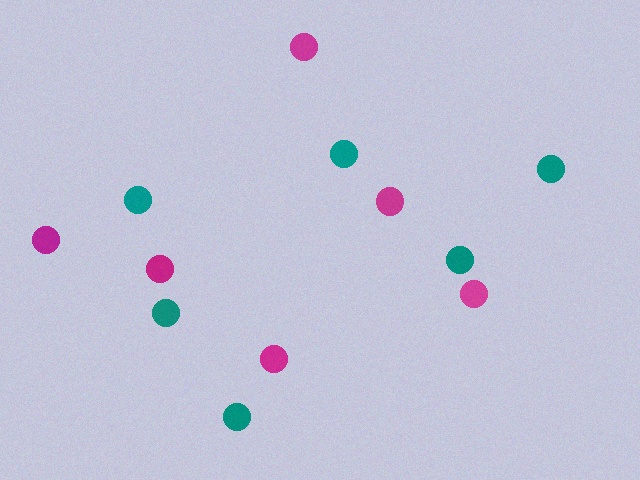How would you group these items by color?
There are 2 groups: one group of magenta circles (6) and one group of teal circles (6).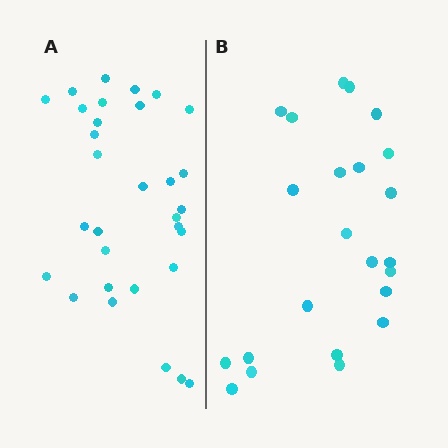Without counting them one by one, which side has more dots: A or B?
Region A (the left region) has more dots.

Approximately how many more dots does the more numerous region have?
Region A has roughly 8 or so more dots than region B.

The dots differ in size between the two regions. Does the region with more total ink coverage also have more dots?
No. Region B has more total ink coverage because its dots are larger, but region A actually contains more individual dots. Total area can be misleading — the number of items is what matters here.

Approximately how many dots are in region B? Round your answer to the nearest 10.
About 20 dots. (The exact count is 23, which rounds to 20.)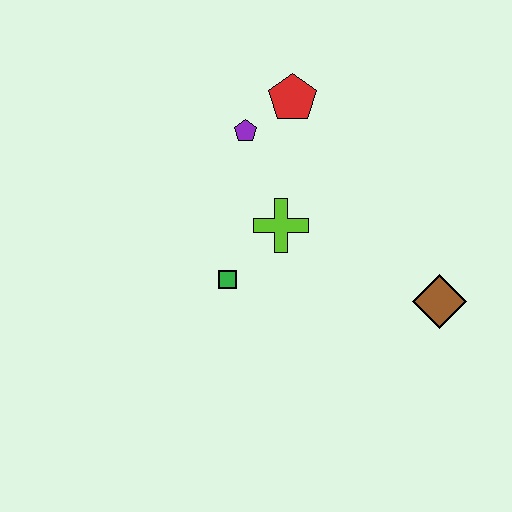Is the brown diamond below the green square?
Yes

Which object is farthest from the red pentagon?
The brown diamond is farthest from the red pentagon.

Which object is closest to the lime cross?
The green square is closest to the lime cross.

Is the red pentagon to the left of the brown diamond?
Yes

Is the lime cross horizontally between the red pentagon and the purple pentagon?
Yes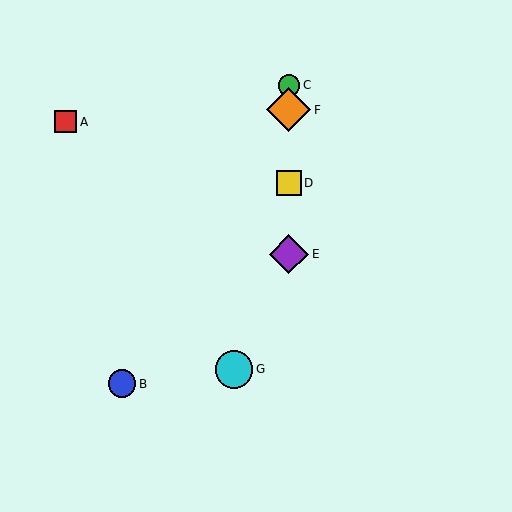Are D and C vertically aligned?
Yes, both are at x≈289.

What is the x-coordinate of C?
Object C is at x≈289.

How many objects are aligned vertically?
4 objects (C, D, E, F) are aligned vertically.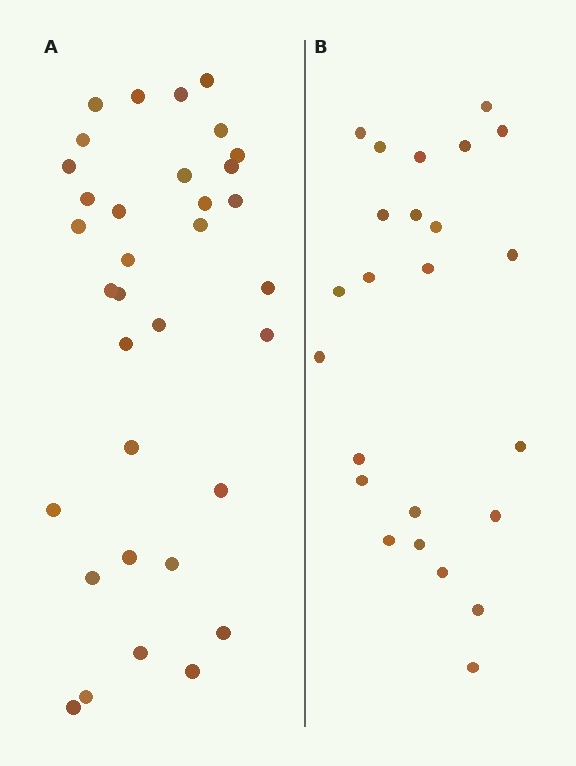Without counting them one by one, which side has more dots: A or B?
Region A (the left region) has more dots.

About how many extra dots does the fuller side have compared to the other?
Region A has roughly 10 or so more dots than region B.